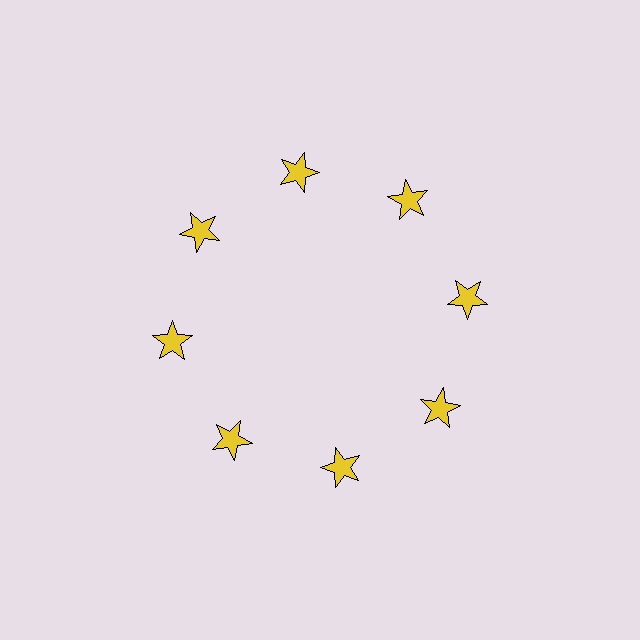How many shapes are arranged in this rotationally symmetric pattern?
There are 8 shapes, arranged in 8 groups of 1.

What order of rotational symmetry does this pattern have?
This pattern has 8-fold rotational symmetry.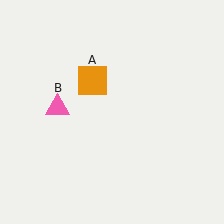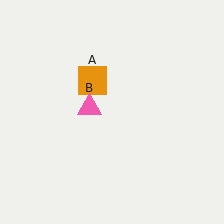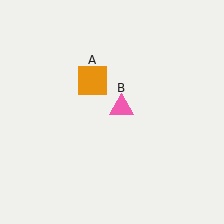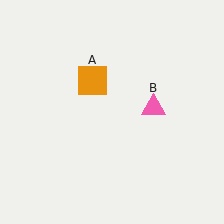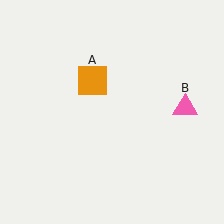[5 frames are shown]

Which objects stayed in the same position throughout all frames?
Orange square (object A) remained stationary.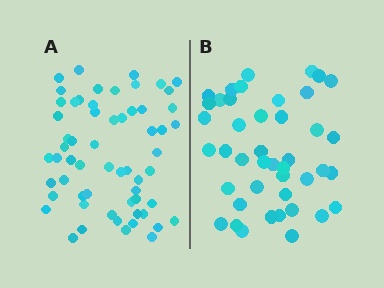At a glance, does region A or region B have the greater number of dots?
Region A (the left region) has more dots.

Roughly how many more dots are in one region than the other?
Region A has approximately 15 more dots than region B.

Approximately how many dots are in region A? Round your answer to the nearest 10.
About 60 dots.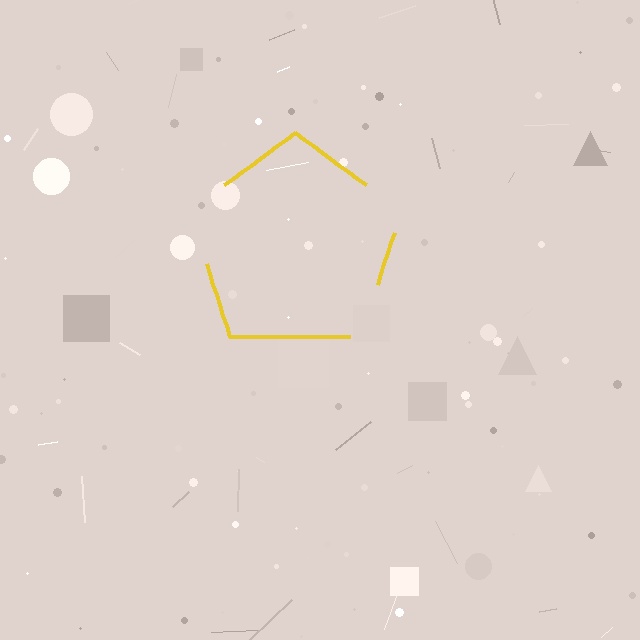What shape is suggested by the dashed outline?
The dashed outline suggests a pentagon.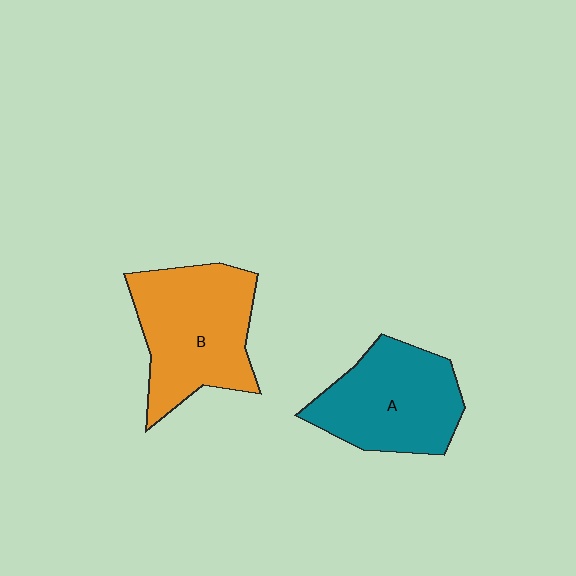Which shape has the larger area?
Shape B (orange).